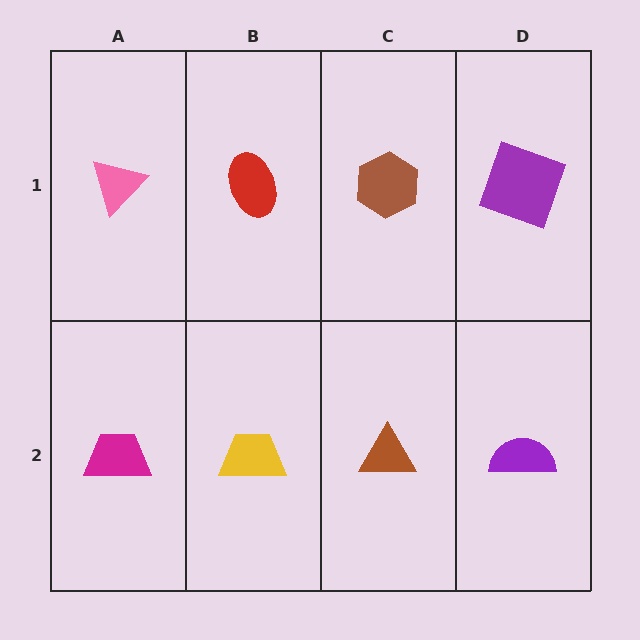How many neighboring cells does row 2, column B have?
3.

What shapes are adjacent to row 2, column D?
A purple square (row 1, column D), a brown triangle (row 2, column C).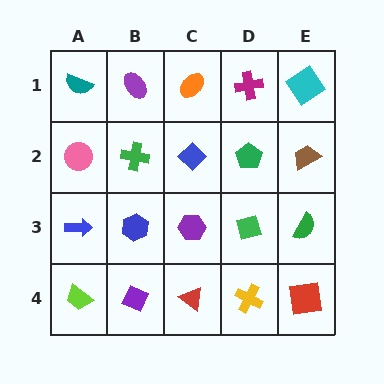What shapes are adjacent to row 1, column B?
A green cross (row 2, column B), a teal semicircle (row 1, column A), an orange ellipse (row 1, column C).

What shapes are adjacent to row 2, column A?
A teal semicircle (row 1, column A), a blue arrow (row 3, column A), a green cross (row 2, column B).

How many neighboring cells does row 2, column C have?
4.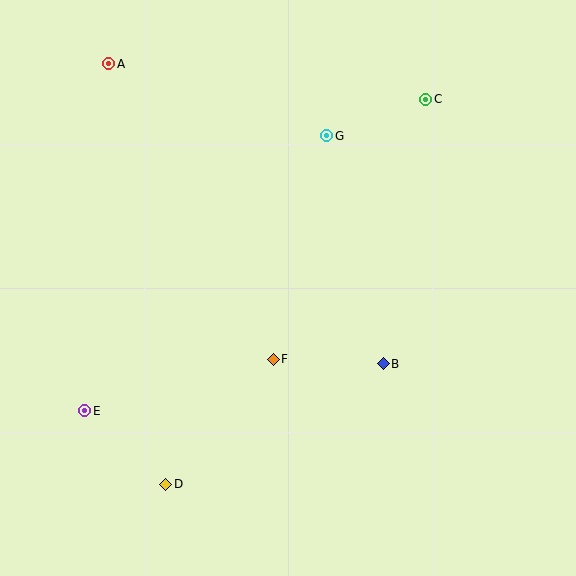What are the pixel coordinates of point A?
Point A is at (109, 64).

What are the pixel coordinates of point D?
Point D is at (166, 484).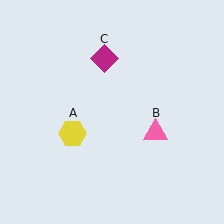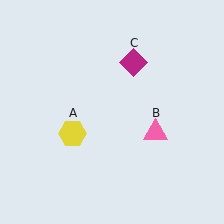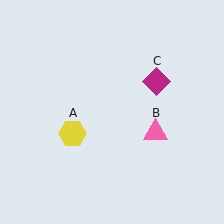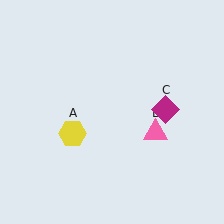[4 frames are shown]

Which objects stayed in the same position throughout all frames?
Yellow hexagon (object A) and pink triangle (object B) remained stationary.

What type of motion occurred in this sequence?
The magenta diamond (object C) rotated clockwise around the center of the scene.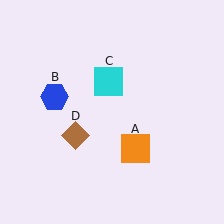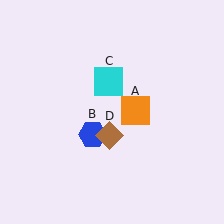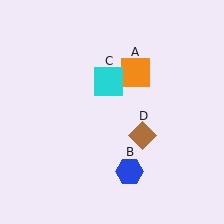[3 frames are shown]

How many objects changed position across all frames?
3 objects changed position: orange square (object A), blue hexagon (object B), brown diamond (object D).